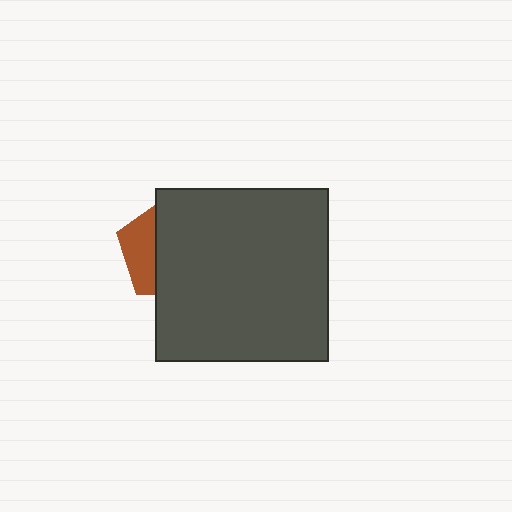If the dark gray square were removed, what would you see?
You would see the complete brown pentagon.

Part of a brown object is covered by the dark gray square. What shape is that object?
It is a pentagon.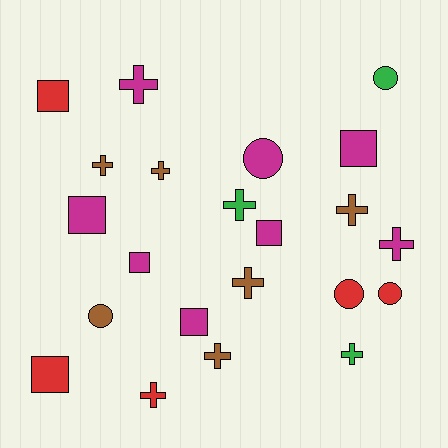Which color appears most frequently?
Magenta, with 8 objects.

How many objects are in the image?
There are 22 objects.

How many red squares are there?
There are 2 red squares.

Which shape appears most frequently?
Cross, with 10 objects.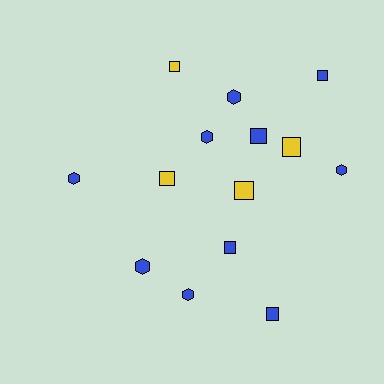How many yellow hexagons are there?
There are no yellow hexagons.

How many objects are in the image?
There are 14 objects.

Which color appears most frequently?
Blue, with 10 objects.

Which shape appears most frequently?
Square, with 8 objects.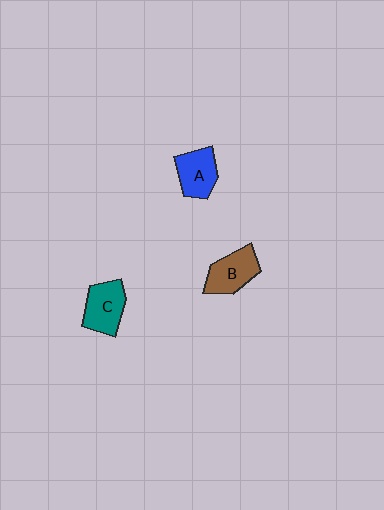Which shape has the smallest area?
Shape A (blue).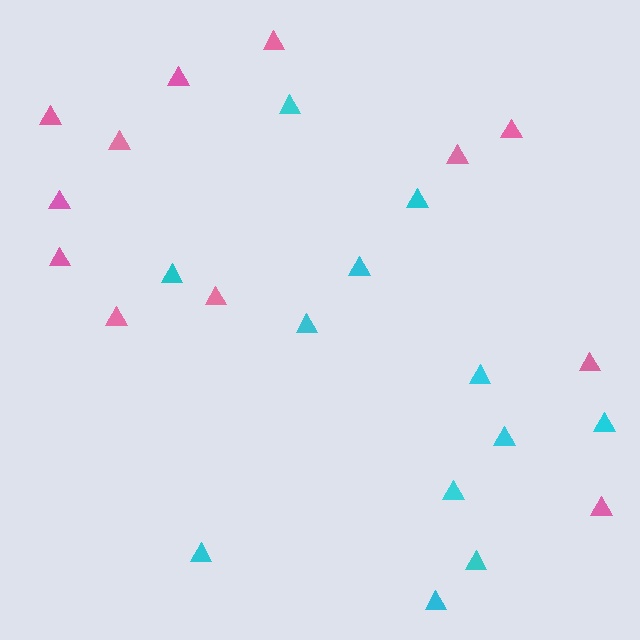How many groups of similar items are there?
There are 2 groups: one group of pink triangles (12) and one group of cyan triangles (12).